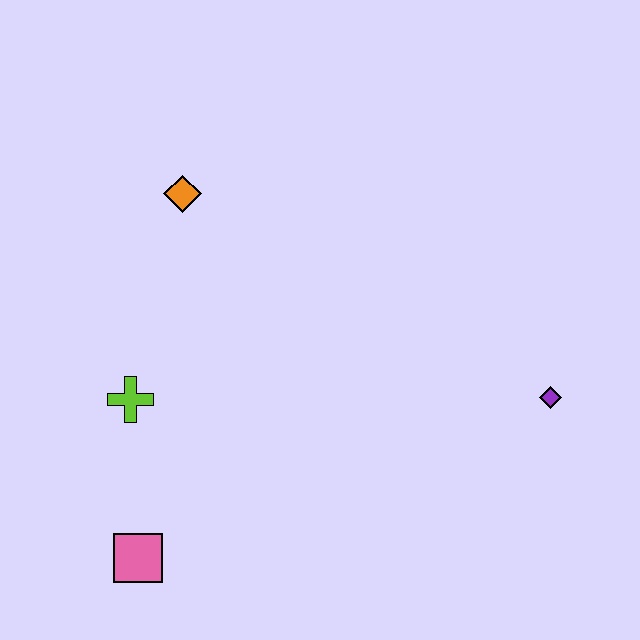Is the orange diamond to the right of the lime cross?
Yes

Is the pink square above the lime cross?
No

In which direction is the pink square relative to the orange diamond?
The pink square is below the orange diamond.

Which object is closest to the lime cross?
The pink square is closest to the lime cross.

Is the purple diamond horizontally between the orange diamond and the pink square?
No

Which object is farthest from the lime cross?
The purple diamond is farthest from the lime cross.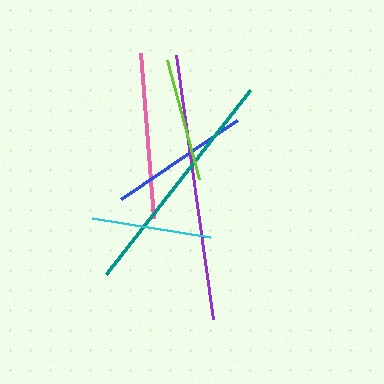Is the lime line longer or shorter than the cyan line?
The lime line is longer than the cyan line.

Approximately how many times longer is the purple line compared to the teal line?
The purple line is approximately 1.1 times the length of the teal line.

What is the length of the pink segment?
The pink segment is approximately 165 pixels long.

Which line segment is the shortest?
The cyan line is the shortest at approximately 119 pixels.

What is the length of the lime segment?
The lime segment is approximately 124 pixels long.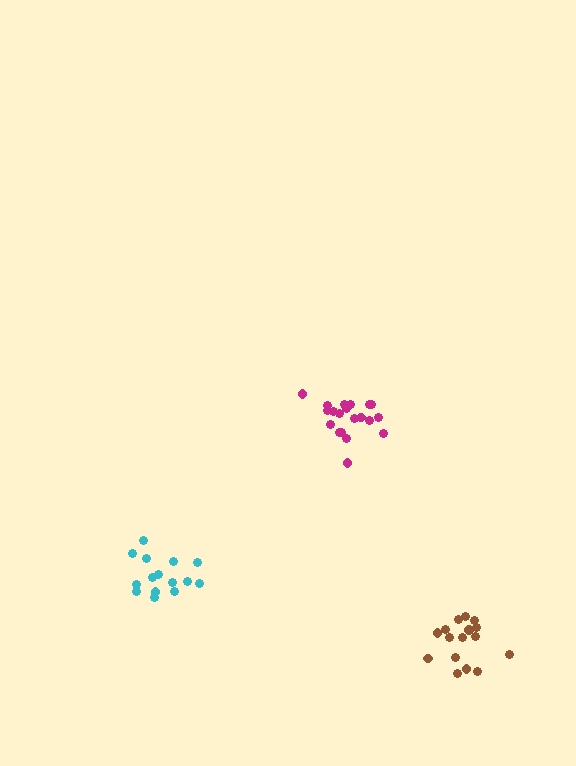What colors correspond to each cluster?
The clusters are colored: cyan, brown, magenta.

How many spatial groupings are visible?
There are 3 spatial groupings.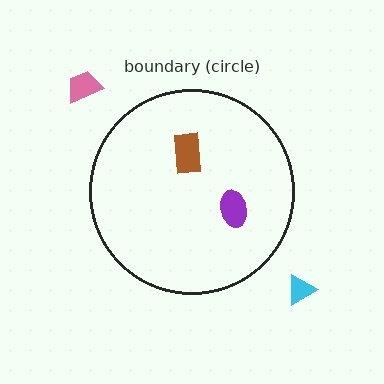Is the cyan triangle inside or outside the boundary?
Outside.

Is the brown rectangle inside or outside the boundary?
Inside.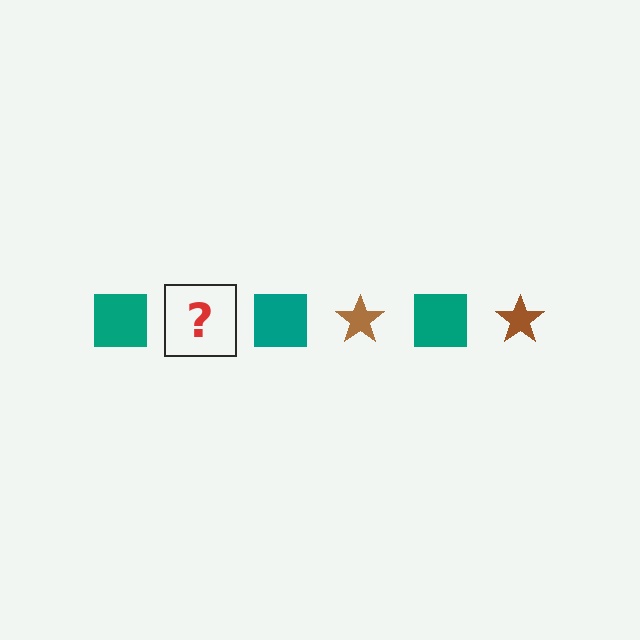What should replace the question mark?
The question mark should be replaced with a brown star.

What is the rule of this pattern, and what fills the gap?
The rule is that the pattern alternates between teal square and brown star. The gap should be filled with a brown star.